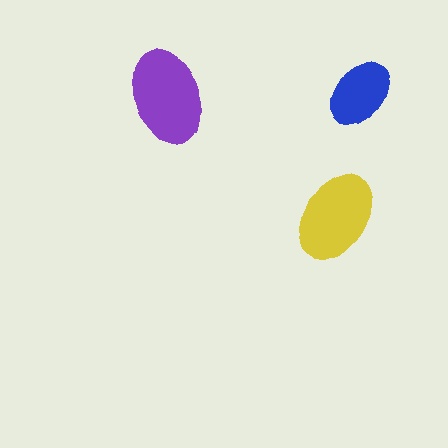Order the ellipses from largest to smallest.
the purple one, the yellow one, the blue one.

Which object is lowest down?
The yellow ellipse is bottommost.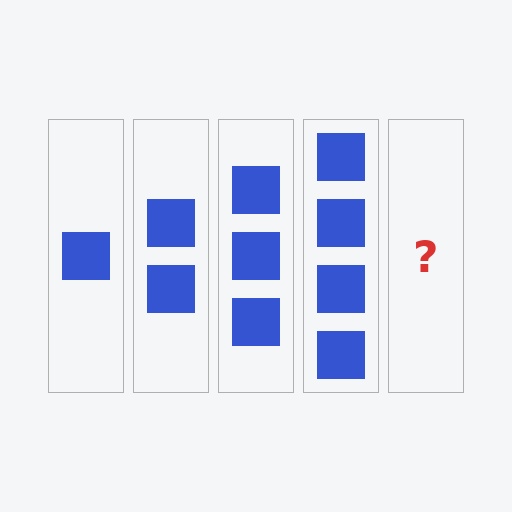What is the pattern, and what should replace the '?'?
The pattern is that each step adds one more square. The '?' should be 5 squares.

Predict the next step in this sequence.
The next step is 5 squares.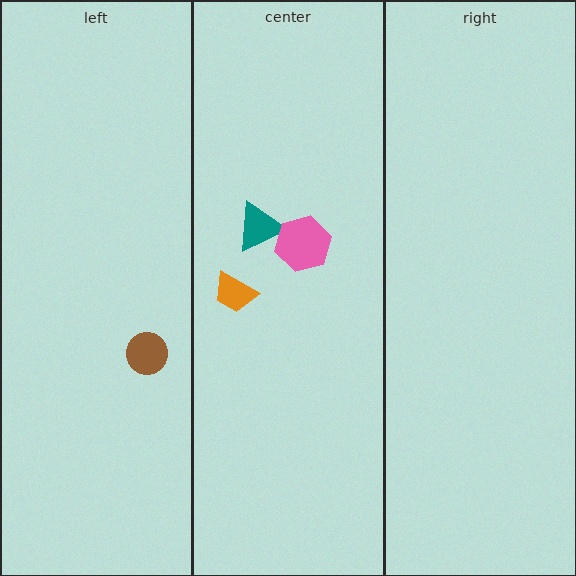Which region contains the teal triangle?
The center region.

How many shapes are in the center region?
3.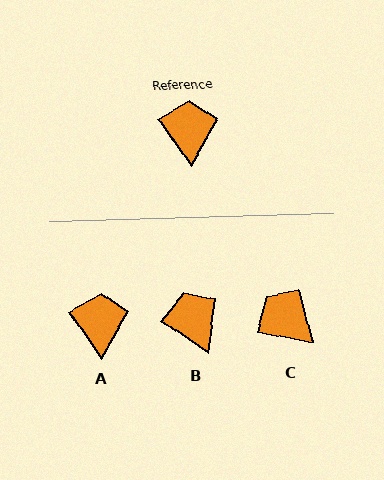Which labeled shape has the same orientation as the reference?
A.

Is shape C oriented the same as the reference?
No, it is off by about 45 degrees.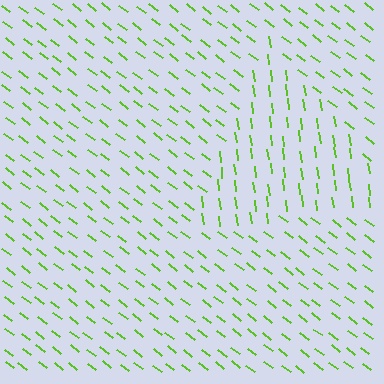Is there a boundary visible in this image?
Yes, there is a texture boundary formed by a change in line orientation.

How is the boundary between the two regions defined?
The boundary is defined purely by a change in line orientation (approximately 45 degrees difference). All lines are the same color and thickness.